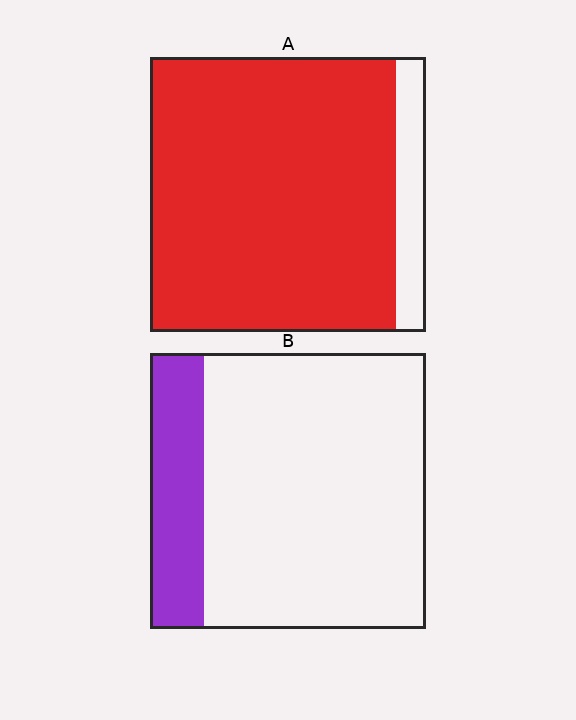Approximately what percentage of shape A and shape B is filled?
A is approximately 90% and B is approximately 20%.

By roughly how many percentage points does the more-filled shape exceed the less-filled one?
By roughly 70 percentage points (A over B).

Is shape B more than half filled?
No.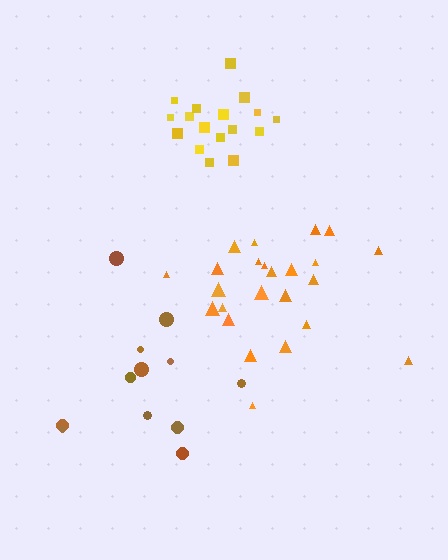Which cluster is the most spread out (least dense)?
Brown.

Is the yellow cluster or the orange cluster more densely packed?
Yellow.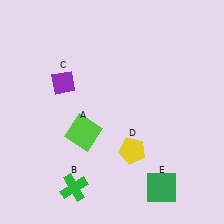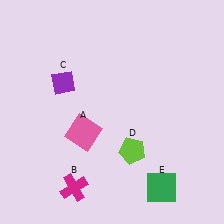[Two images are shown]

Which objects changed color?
A changed from lime to pink. B changed from green to magenta. D changed from yellow to lime.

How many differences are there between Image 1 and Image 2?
There are 3 differences between the two images.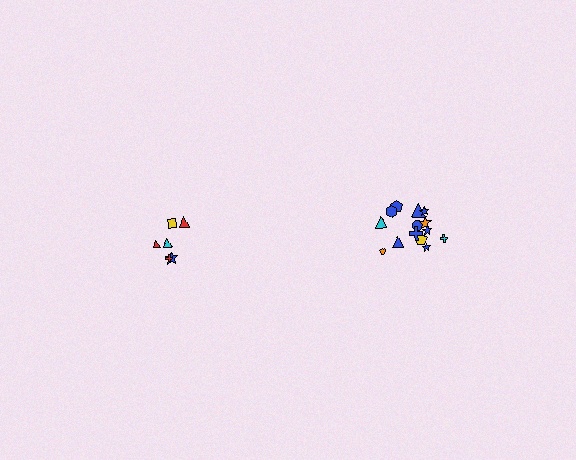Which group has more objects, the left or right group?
The right group.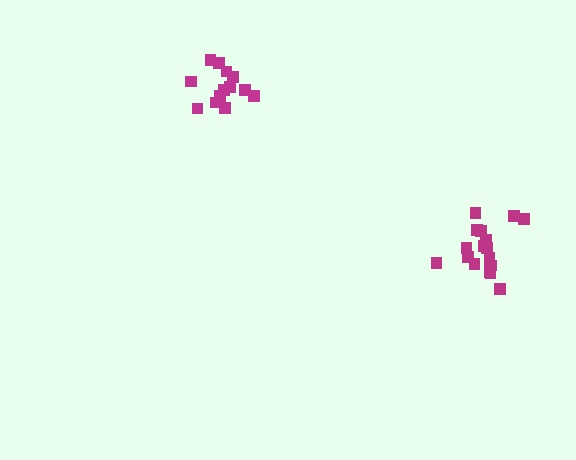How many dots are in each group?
Group 1: 13 dots, Group 2: 18 dots (31 total).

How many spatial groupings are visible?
There are 2 spatial groupings.